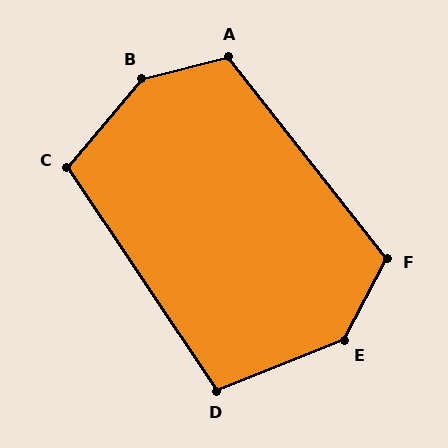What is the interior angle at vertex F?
Approximately 114 degrees (obtuse).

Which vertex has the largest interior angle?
B, at approximately 144 degrees.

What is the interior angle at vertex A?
Approximately 114 degrees (obtuse).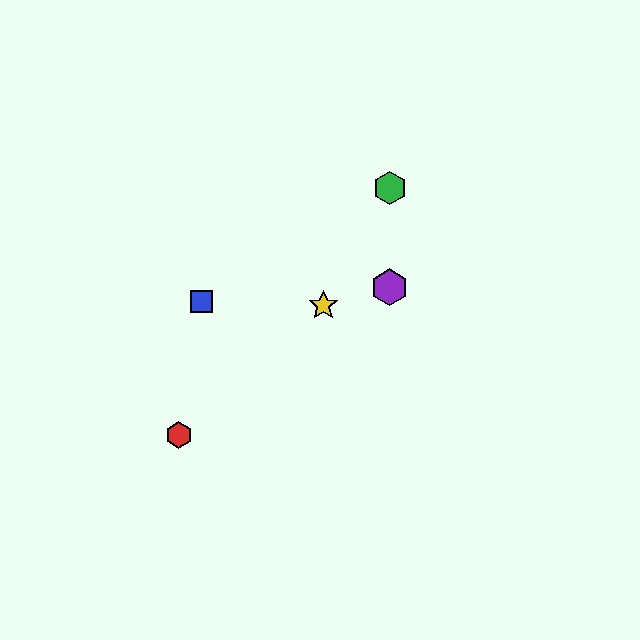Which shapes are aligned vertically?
The green hexagon, the purple hexagon are aligned vertically.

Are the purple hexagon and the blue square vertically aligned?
No, the purple hexagon is at x≈390 and the blue square is at x≈201.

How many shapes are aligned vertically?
2 shapes (the green hexagon, the purple hexagon) are aligned vertically.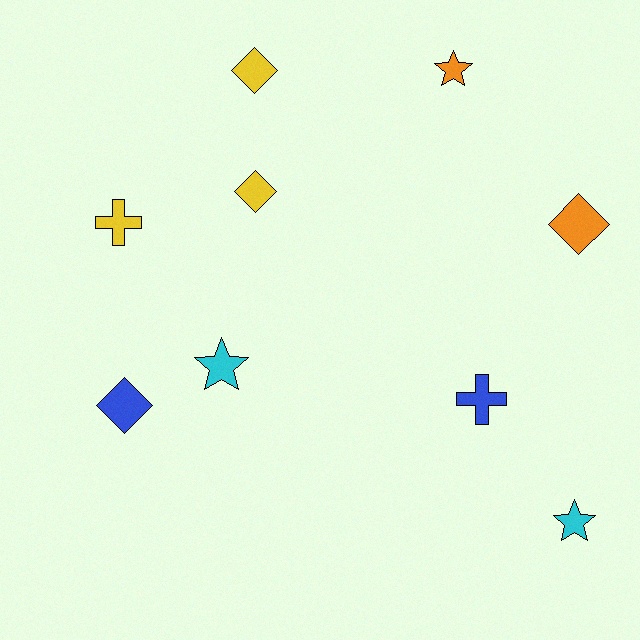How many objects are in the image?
There are 9 objects.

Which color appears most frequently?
Yellow, with 3 objects.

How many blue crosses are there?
There is 1 blue cross.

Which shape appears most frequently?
Diamond, with 4 objects.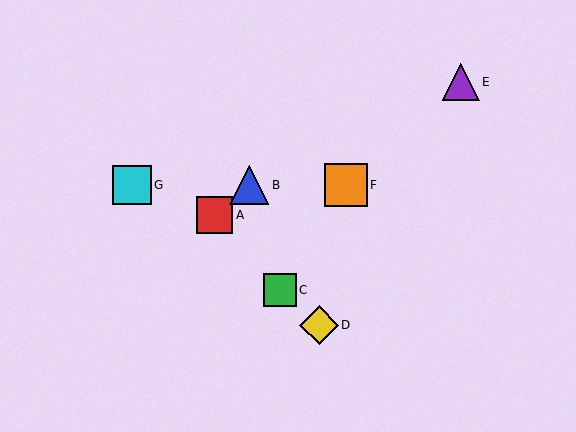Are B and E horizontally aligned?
No, B is at y≈185 and E is at y≈82.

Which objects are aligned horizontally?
Objects B, F, G are aligned horizontally.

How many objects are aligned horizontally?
3 objects (B, F, G) are aligned horizontally.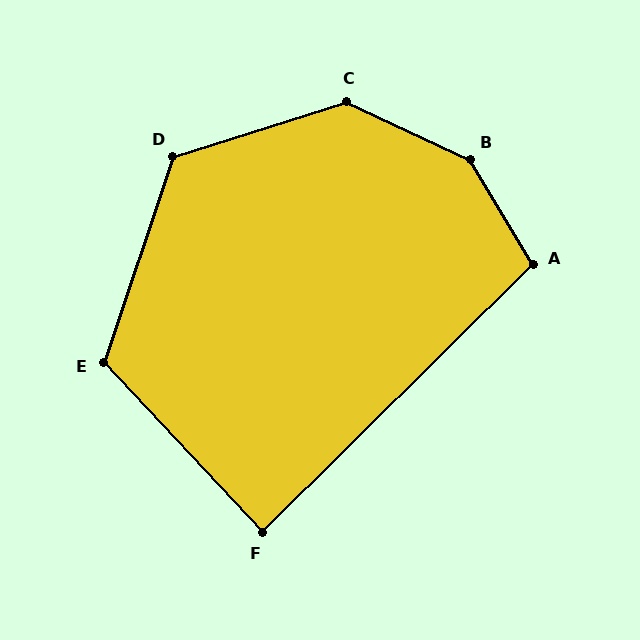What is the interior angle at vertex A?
Approximately 104 degrees (obtuse).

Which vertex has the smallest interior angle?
F, at approximately 88 degrees.